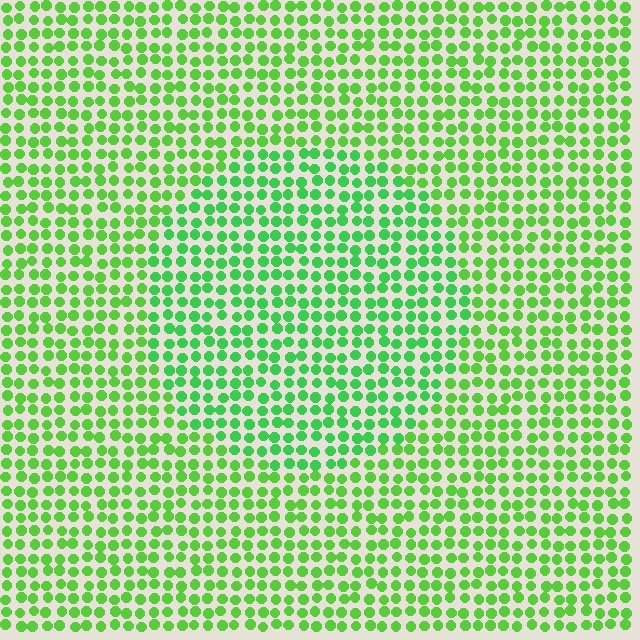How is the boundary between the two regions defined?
The boundary is defined purely by a slight shift in hue (about 21 degrees). Spacing, size, and orientation are identical on both sides.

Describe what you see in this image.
The image is filled with small lime elements in a uniform arrangement. A circle-shaped region is visible where the elements are tinted to a slightly different hue, forming a subtle color boundary.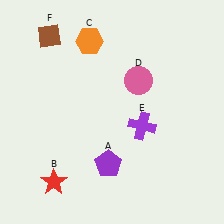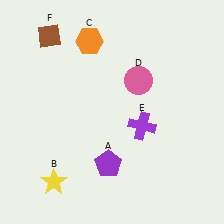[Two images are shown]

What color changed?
The star (B) changed from red in Image 1 to yellow in Image 2.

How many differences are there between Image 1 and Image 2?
There is 1 difference between the two images.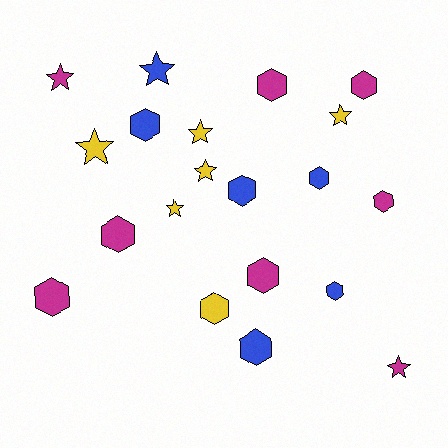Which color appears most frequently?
Magenta, with 8 objects.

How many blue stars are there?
There is 1 blue star.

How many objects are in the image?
There are 20 objects.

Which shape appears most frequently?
Hexagon, with 12 objects.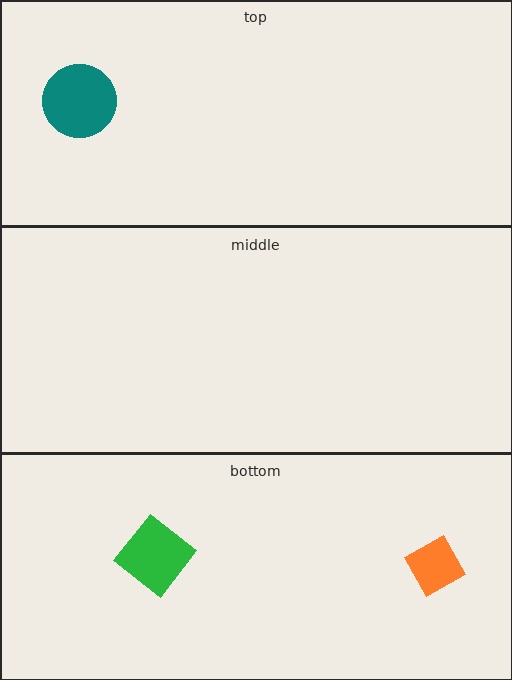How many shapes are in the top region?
1.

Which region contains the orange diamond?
The bottom region.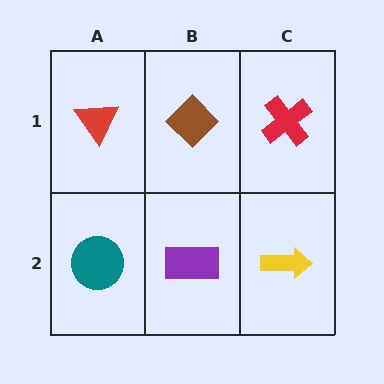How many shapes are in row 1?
3 shapes.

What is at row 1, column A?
A red triangle.